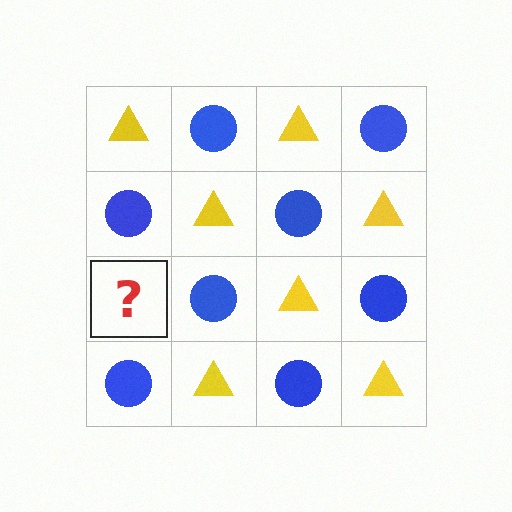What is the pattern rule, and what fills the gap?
The rule is that it alternates yellow triangle and blue circle in a checkerboard pattern. The gap should be filled with a yellow triangle.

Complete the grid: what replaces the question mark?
The question mark should be replaced with a yellow triangle.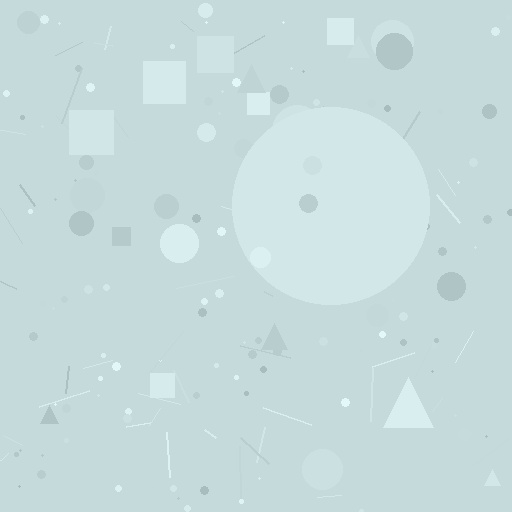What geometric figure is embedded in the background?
A circle is embedded in the background.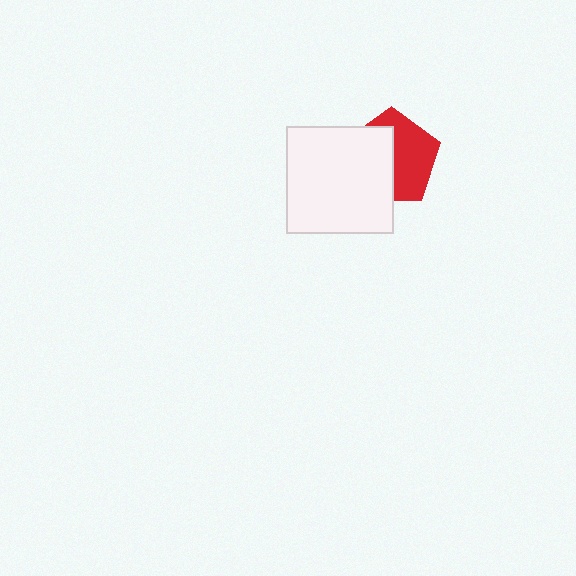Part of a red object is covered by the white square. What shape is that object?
It is a pentagon.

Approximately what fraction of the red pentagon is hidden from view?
Roughly 49% of the red pentagon is hidden behind the white square.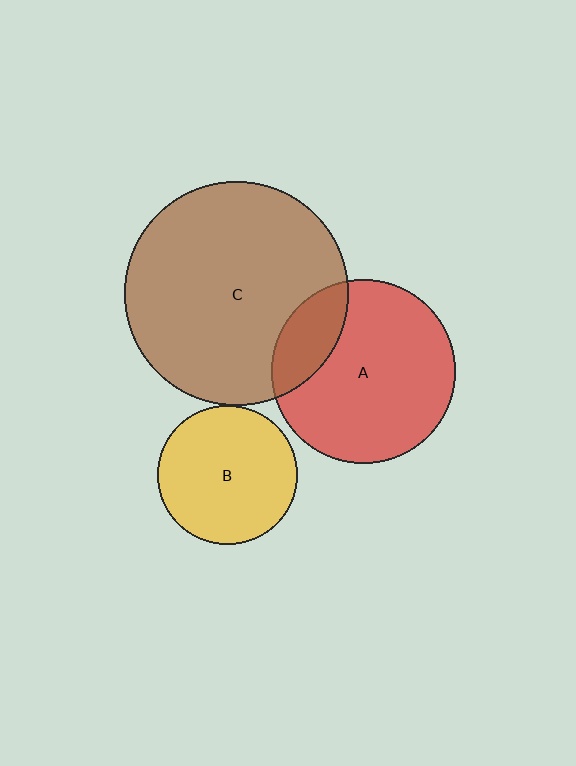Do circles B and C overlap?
Yes.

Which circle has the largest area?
Circle C (brown).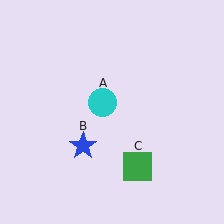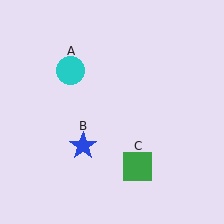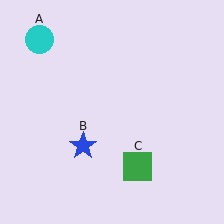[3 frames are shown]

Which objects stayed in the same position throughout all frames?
Blue star (object B) and green square (object C) remained stationary.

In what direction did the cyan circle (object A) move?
The cyan circle (object A) moved up and to the left.